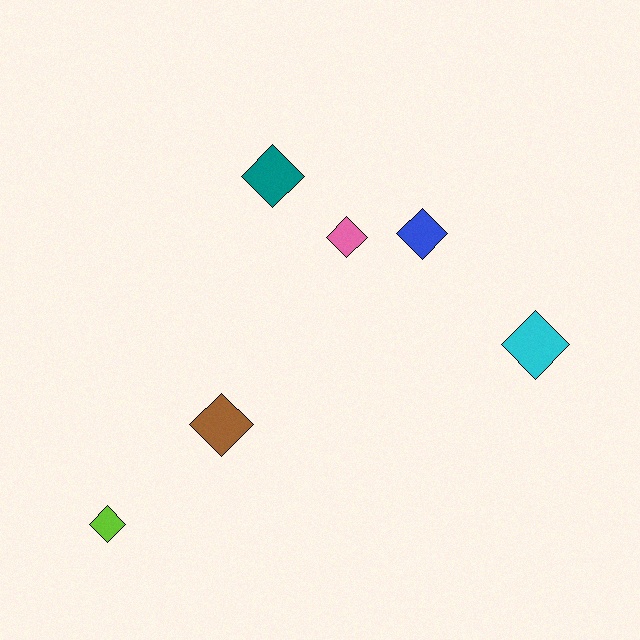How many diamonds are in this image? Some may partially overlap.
There are 6 diamonds.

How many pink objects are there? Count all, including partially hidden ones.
There is 1 pink object.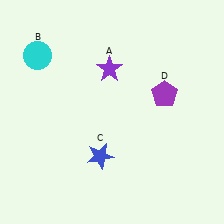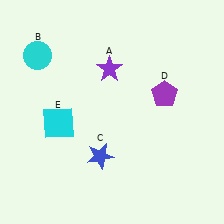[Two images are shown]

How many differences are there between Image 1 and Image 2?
There is 1 difference between the two images.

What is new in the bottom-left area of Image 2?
A cyan square (E) was added in the bottom-left area of Image 2.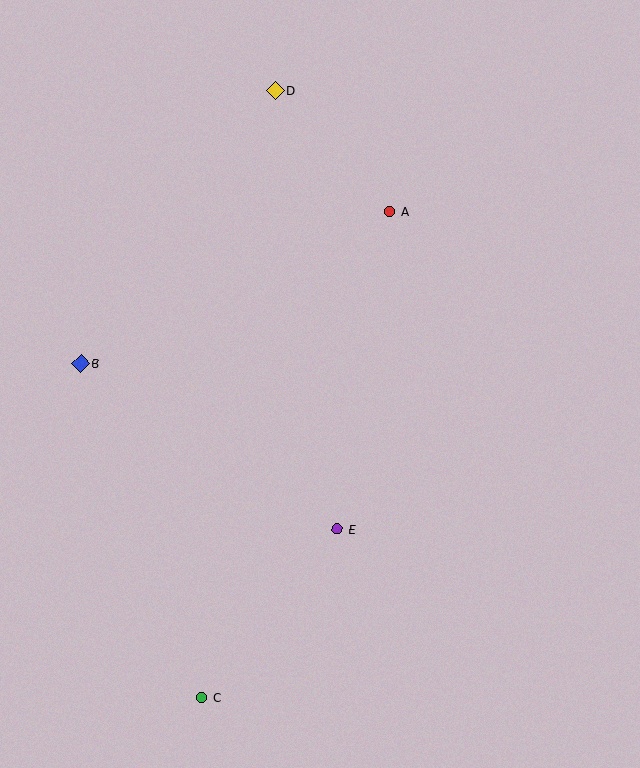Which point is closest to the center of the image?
Point E at (337, 529) is closest to the center.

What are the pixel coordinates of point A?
Point A is at (390, 211).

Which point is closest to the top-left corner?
Point D is closest to the top-left corner.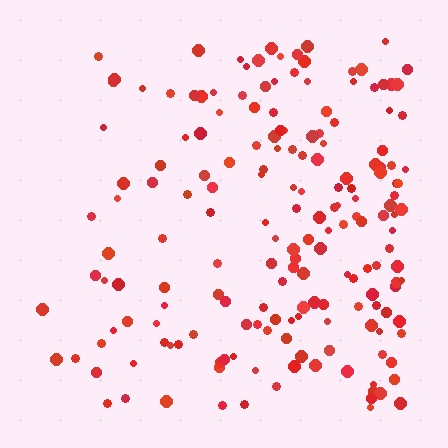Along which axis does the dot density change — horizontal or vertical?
Horizontal.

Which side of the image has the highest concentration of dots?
The right.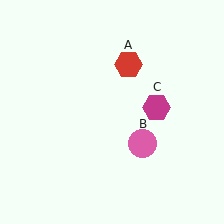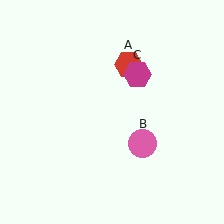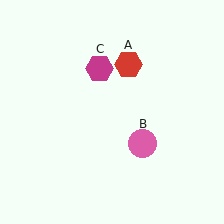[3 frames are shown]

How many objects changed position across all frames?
1 object changed position: magenta hexagon (object C).